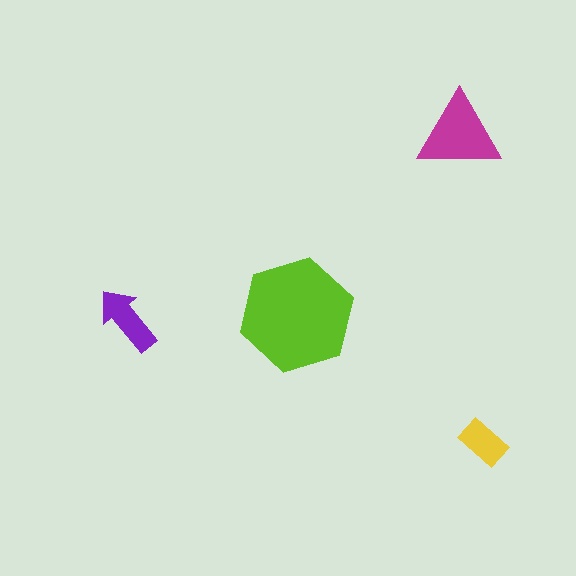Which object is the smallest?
The yellow rectangle.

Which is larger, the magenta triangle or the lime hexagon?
The lime hexagon.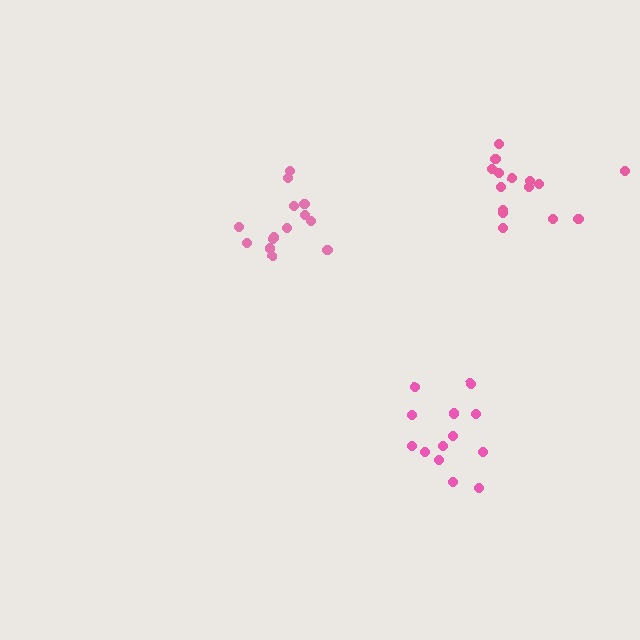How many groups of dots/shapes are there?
There are 3 groups.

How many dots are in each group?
Group 1: 14 dots, Group 2: 13 dots, Group 3: 15 dots (42 total).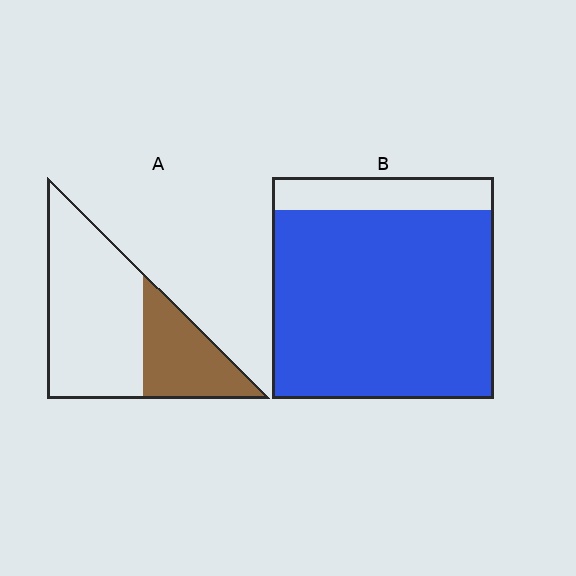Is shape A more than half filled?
No.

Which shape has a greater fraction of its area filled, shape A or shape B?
Shape B.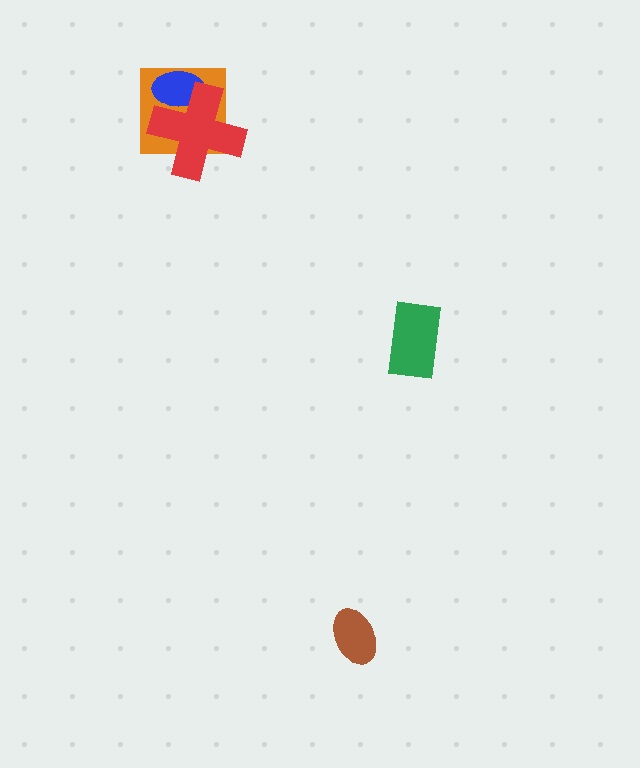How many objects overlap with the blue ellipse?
2 objects overlap with the blue ellipse.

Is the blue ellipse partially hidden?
Yes, it is partially covered by another shape.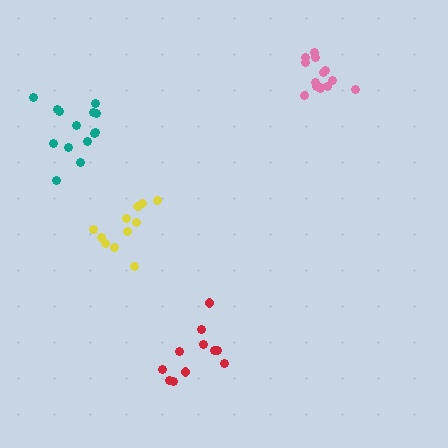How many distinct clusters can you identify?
There are 4 distinct clusters.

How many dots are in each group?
Group 1: 12 dots, Group 2: 11 dots, Group 3: 14 dots, Group 4: 15 dots (52 total).